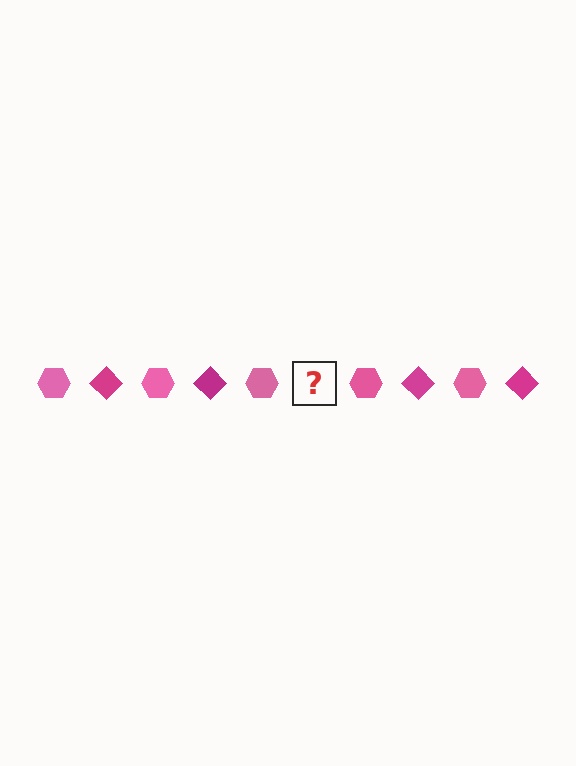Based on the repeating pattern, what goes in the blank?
The blank should be a magenta diamond.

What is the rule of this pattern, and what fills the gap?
The rule is that the pattern alternates between pink hexagon and magenta diamond. The gap should be filled with a magenta diamond.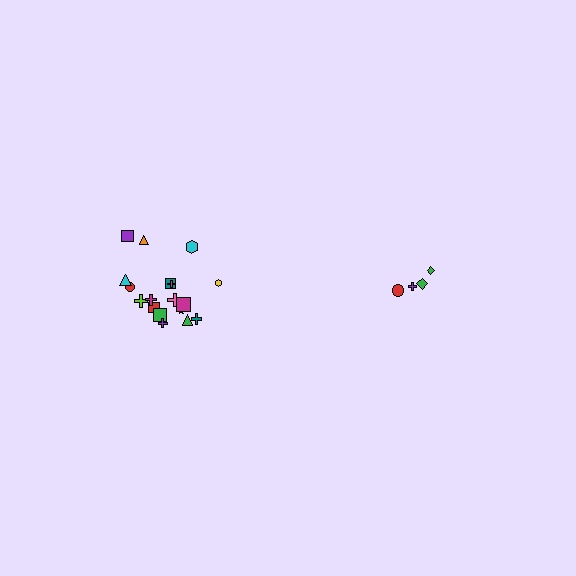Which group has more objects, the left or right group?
The left group.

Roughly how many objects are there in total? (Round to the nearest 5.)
Roughly 20 objects in total.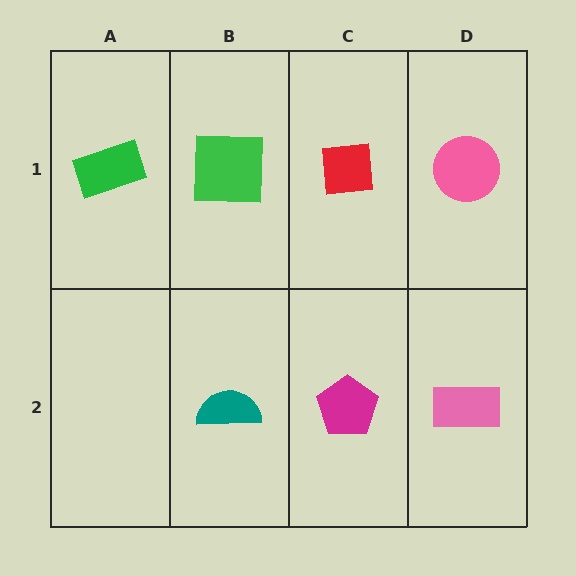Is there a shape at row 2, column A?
No, that cell is empty.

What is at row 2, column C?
A magenta pentagon.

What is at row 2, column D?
A pink rectangle.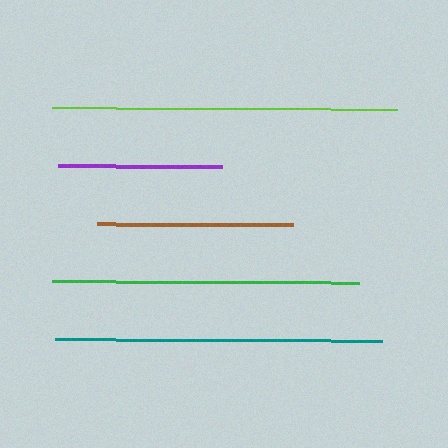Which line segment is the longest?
The lime line is the longest at approximately 345 pixels.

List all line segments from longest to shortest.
From longest to shortest: lime, teal, green, brown, purple.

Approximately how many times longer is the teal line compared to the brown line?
The teal line is approximately 1.7 times the length of the brown line.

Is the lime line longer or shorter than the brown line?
The lime line is longer than the brown line.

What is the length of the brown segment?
The brown segment is approximately 196 pixels long.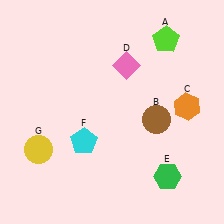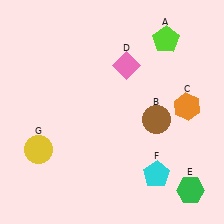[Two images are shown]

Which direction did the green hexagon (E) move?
The green hexagon (E) moved right.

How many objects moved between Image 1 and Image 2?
2 objects moved between the two images.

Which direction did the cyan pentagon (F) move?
The cyan pentagon (F) moved right.